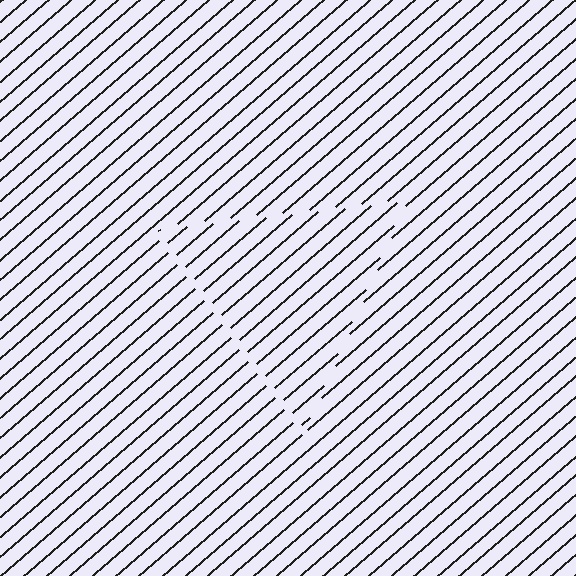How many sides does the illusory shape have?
3 sides — the line-ends trace a triangle.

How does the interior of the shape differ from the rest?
The interior of the shape contains the same grating, shifted by half a period — the contour is defined by the phase discontinuity where line-ends from the inner and outer gratings abut.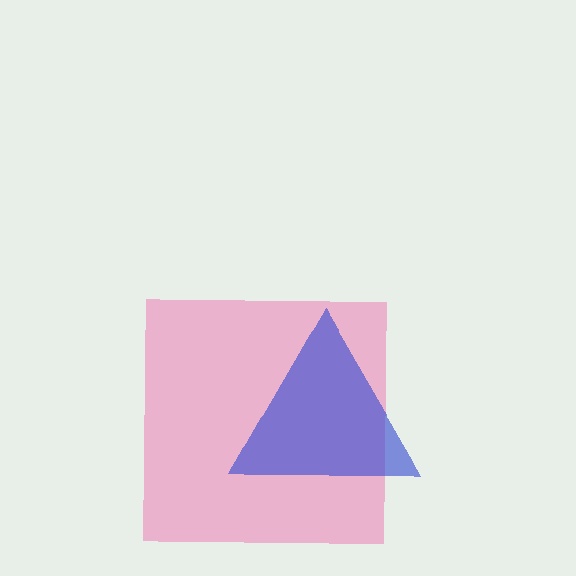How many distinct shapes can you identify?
There are 2 distinct shapes: a pink square, a blue triangle.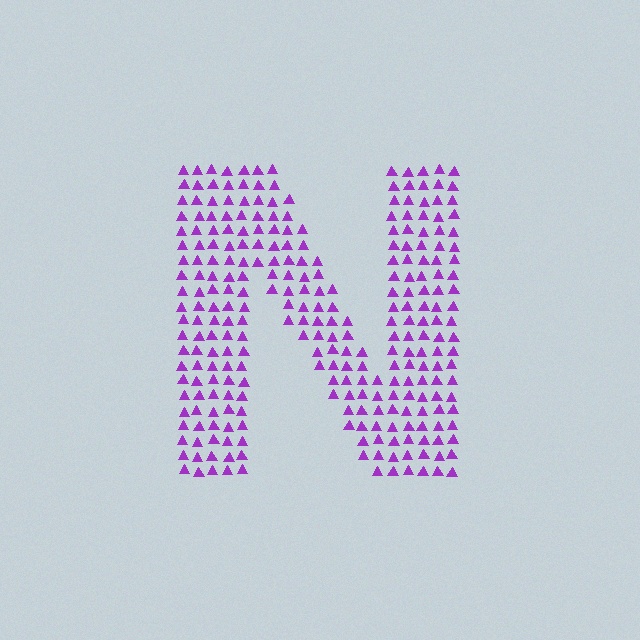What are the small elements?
The small elements are triangles.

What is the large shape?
The large shape is the letter N.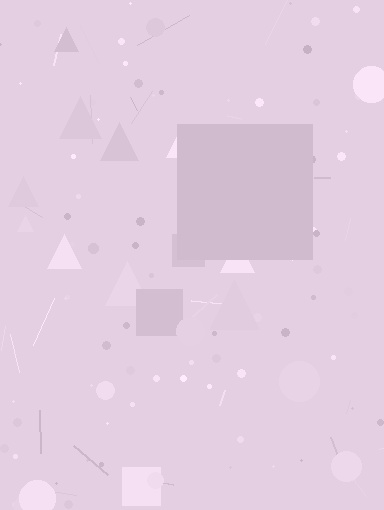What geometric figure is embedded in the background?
A square is embedded in the background.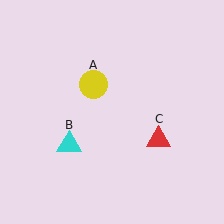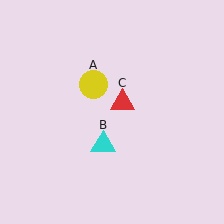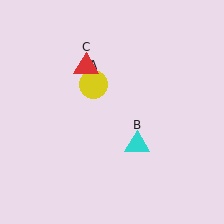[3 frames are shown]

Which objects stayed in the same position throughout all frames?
Yellow circle (object A) remained stationary.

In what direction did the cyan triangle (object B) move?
The cyan triangle (object B) moved right.